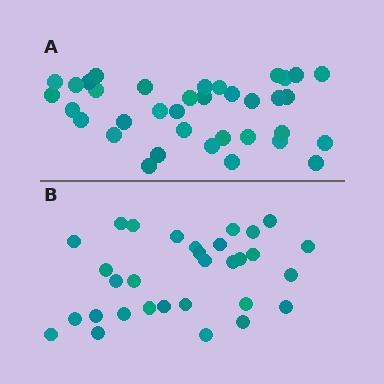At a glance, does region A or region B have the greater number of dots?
Region A (the top region) has more dots.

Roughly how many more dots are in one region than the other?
Region A has about 5 more dots than region B.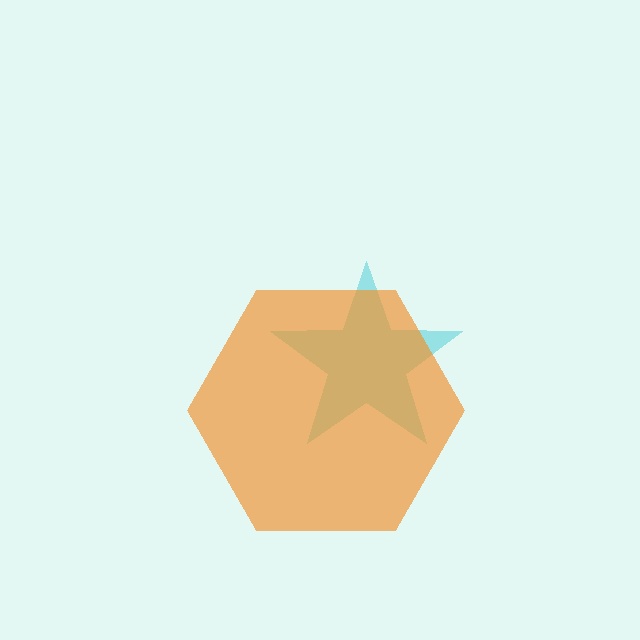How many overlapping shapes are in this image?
There are 2 overlapping shapes in the image.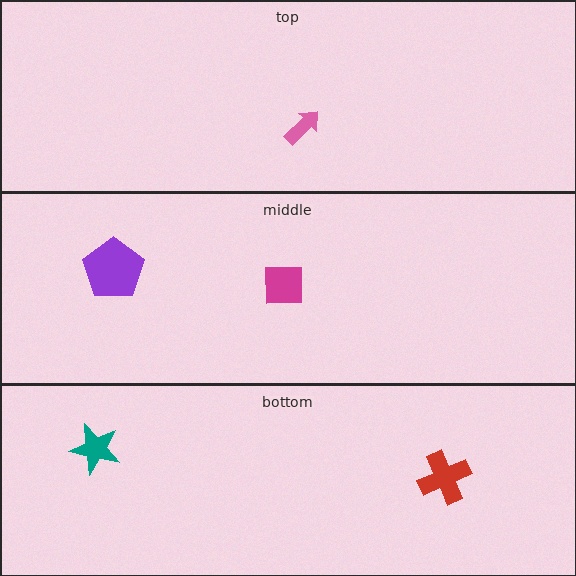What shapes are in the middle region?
The magenta square, the purple pentagon.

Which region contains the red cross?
The bottom region.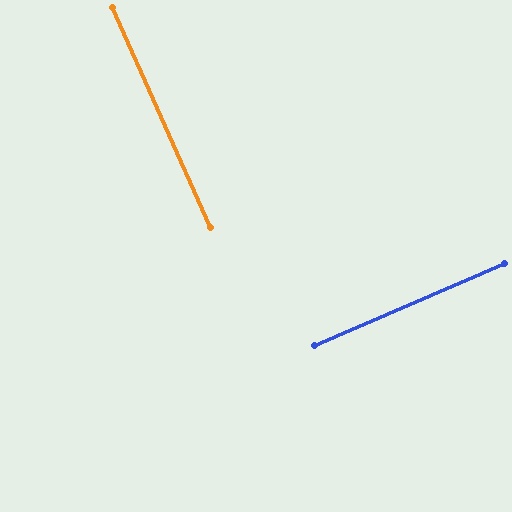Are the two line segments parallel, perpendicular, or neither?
Perpendicular — they meet at approximately 89°.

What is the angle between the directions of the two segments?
Approximately 89 degrees.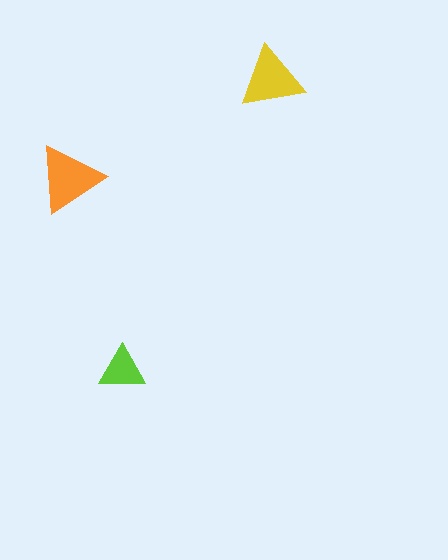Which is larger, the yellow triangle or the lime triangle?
The yellow one.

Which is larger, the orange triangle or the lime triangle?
The orange one.